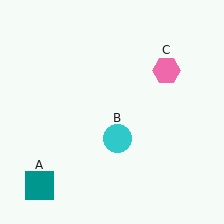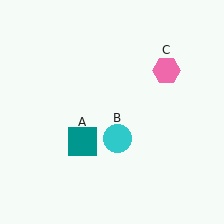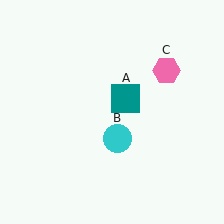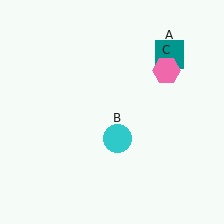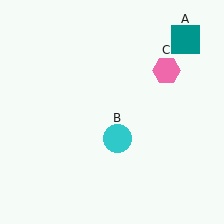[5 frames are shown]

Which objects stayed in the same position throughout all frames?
Cyan circle (object B) and pink hexagon (object C) remained stationary.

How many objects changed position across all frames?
1 object changed position: teal square (object A).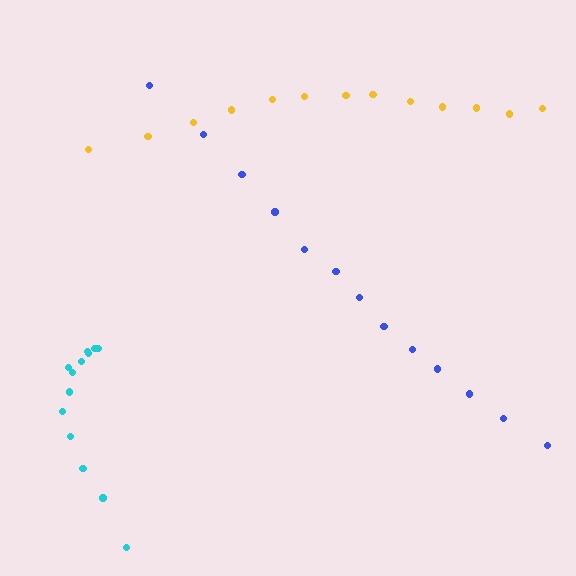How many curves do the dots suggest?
There are 3 distinct paths.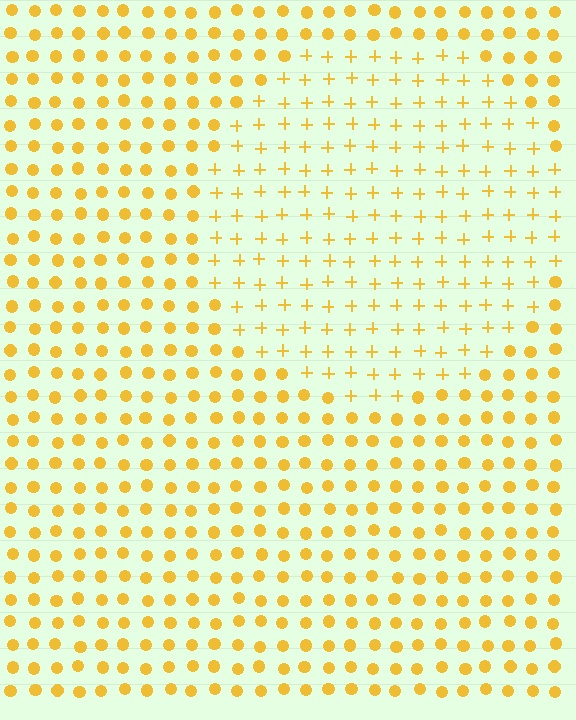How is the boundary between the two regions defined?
The boundary is defined by a change in element shape: plus signs inside vs. circles outside. All elements share the same color and spacing.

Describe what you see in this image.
The image is filled with small yellow elements arranged in a uniform grid. A circle-shaped region contains plus signs, while the surrounding area contains circles. The boundary is defined purely by the change in element shape.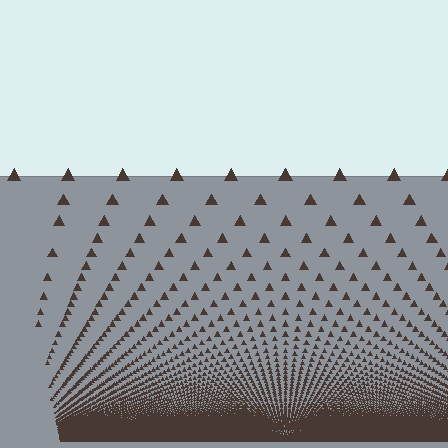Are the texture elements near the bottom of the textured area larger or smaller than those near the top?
Smaller. The gradient is inverted — elements near the bottom are smaller and denser.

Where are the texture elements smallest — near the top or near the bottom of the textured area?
Near the bottom.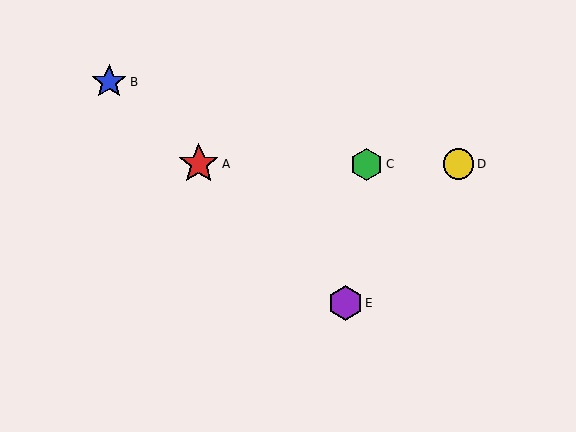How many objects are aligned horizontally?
3 objects (A, C, D) are aligned horizontally.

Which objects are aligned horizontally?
Objects A, C, D are aligned horizontally.